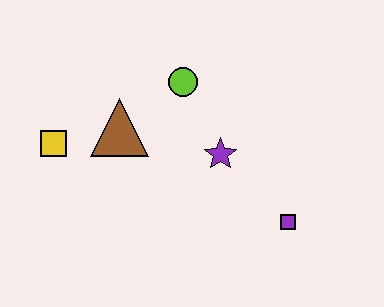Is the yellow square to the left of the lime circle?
Yes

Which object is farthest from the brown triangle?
The purple square is farthest from the brown triangle.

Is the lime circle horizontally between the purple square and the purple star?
No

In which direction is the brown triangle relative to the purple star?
The brown triangle is to the left of the purple star.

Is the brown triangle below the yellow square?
No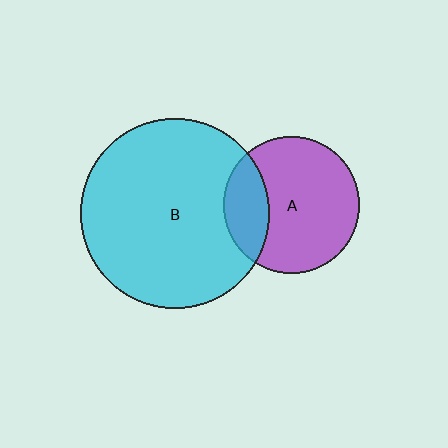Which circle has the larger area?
Circle B (cyan).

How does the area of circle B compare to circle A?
Approximately 1.9 times.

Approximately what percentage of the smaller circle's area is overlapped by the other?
Approximately 25%.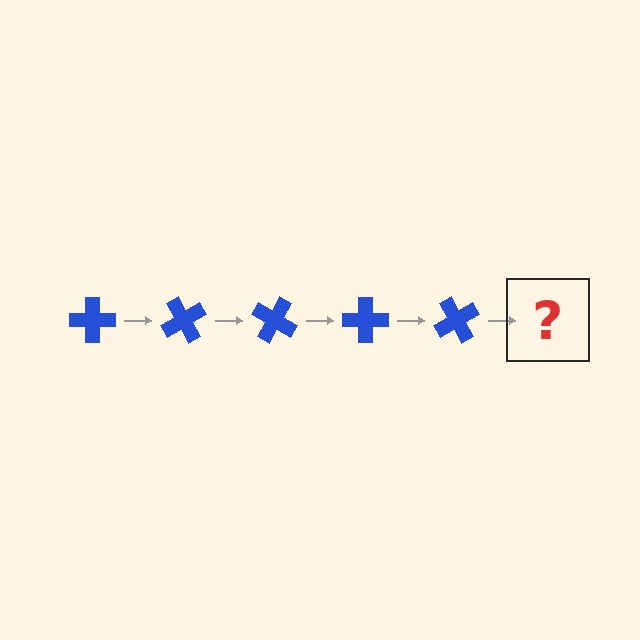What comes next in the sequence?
The next element should be a blue cross rotated 300 degrees.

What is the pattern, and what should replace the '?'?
The pattern is that the cross rotates 60 degrees each step. The '?' should be a blue cross rotated 300 degrees.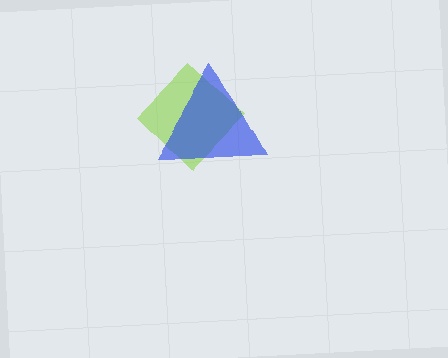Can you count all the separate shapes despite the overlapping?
Yes, there are 2 separate shapes.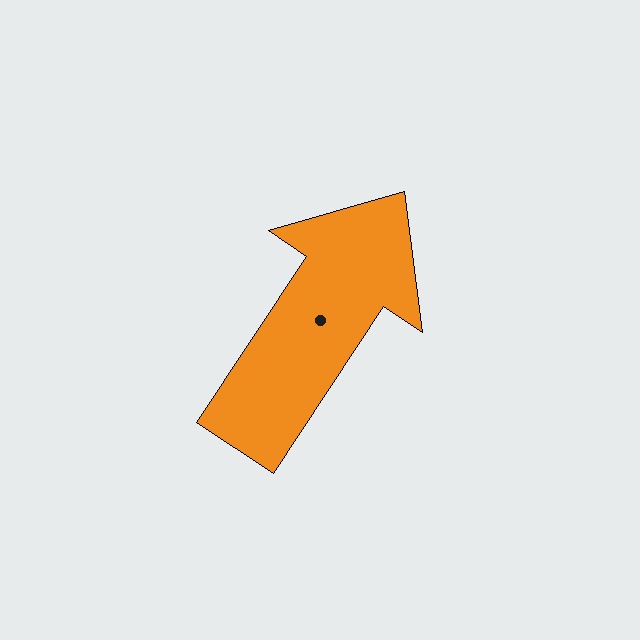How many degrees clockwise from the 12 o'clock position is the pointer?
Approximately 33 degrees.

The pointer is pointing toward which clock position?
Roughly 1 o'clock.